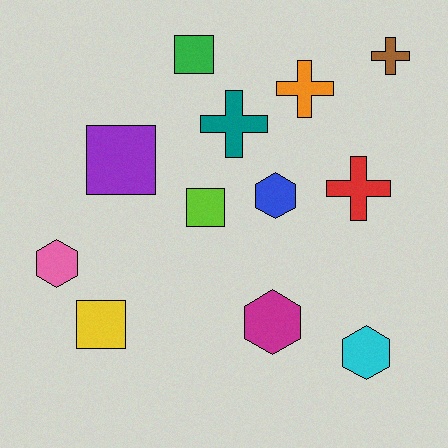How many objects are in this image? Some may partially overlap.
There are 12 objects.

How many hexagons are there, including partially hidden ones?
There are 4 hexagons.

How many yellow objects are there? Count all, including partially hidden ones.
There is 1 yellow object.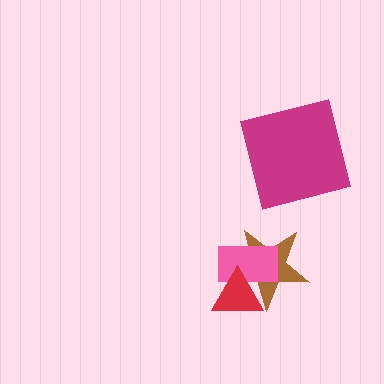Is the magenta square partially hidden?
No, no other shape covers it.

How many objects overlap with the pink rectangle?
2 objects overlap with the pink rectangle.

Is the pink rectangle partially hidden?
Yes, it is partially covered by another shape.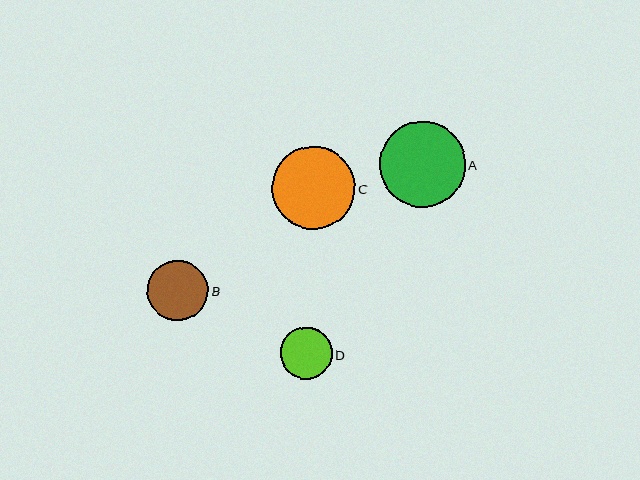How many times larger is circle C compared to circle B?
Circle C is approximately 1.4 times the size of circle B.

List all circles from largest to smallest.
From largest to smallest: A, C, B, D.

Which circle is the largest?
Circle A is the largest with a size of approximately 86 pixels.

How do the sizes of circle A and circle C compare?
Circle A and circle C are approximately the same size.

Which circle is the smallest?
Circle D is the smallest with a size of approximately 52 pixels.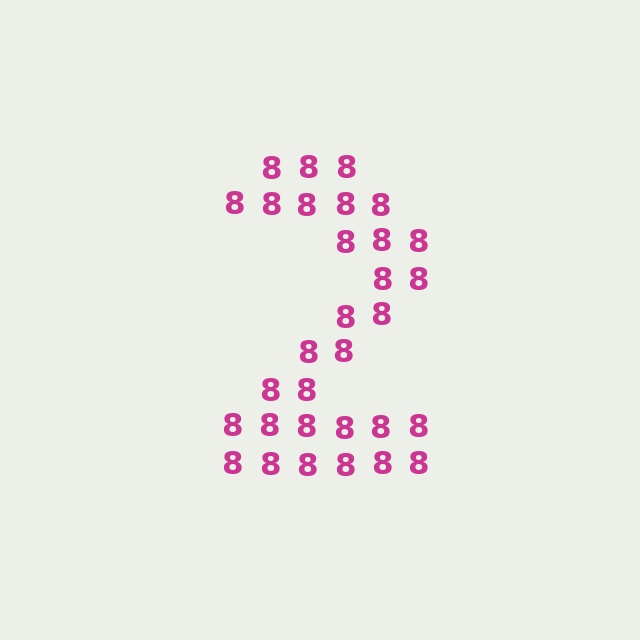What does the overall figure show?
The overall figure shows the digit 2.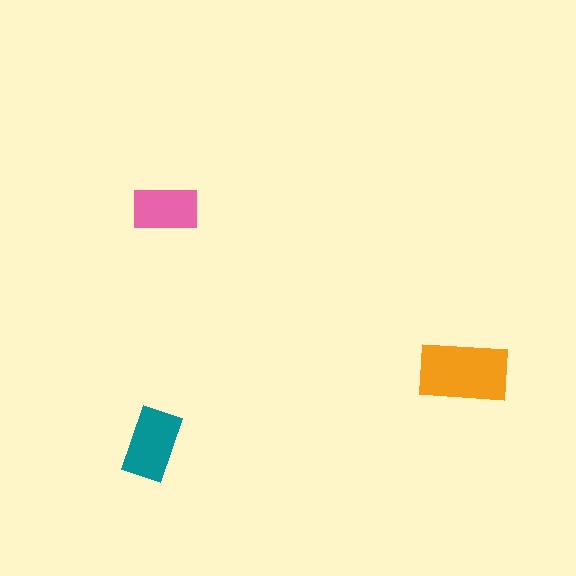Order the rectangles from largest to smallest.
the orange one, the teal one, the pink one.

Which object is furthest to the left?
The teal rectangle is leftmost.